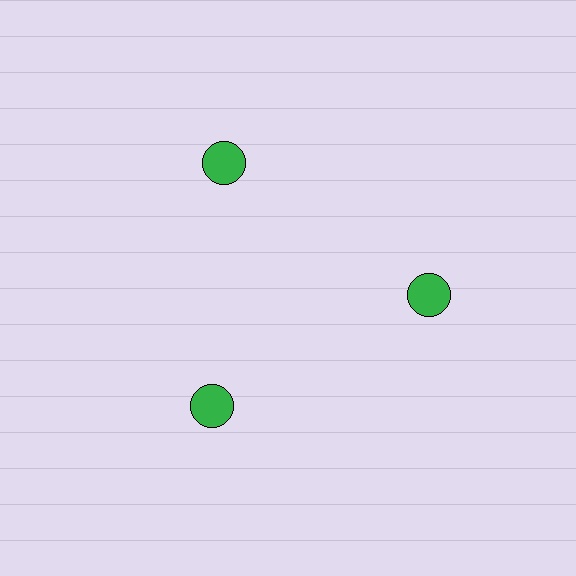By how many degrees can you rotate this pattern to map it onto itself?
The pattern maps onto itself every 120 degrees of rotation.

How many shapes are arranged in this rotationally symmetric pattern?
There are 3 shapes, arranged in 3 groups of 1.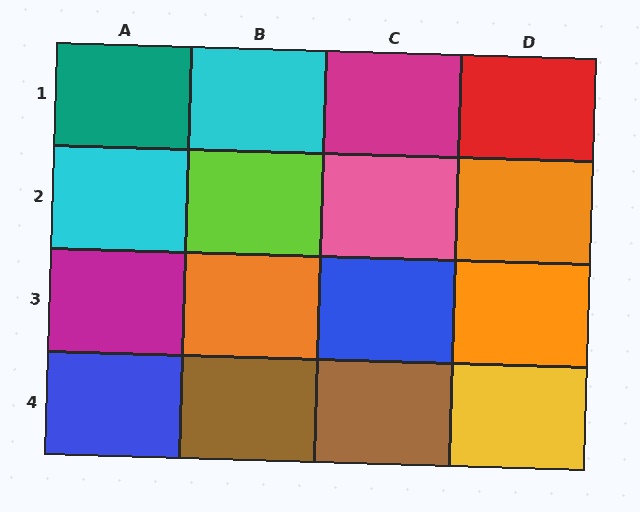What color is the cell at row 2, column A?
Cyan.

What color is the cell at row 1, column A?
Teal.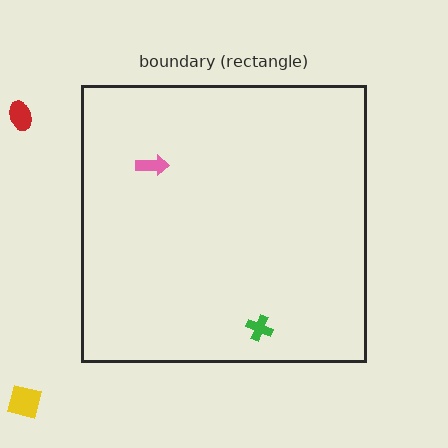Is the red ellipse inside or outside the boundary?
Outside.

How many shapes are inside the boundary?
2 inside, 2 outside.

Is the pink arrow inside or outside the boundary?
Inside.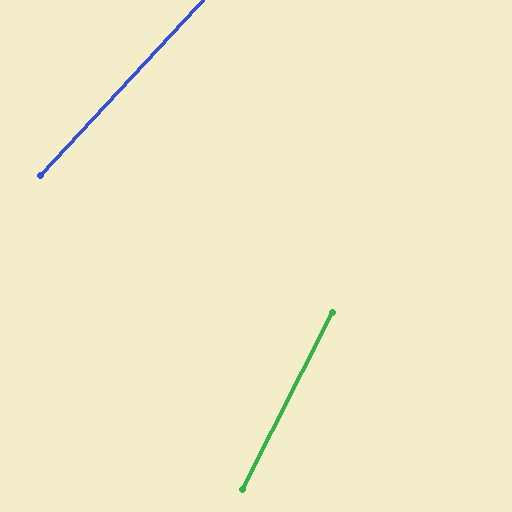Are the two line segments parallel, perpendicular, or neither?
Neither parallel nor perpendicular — they differ by about 16°.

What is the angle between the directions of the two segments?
Approximately 16 degrees.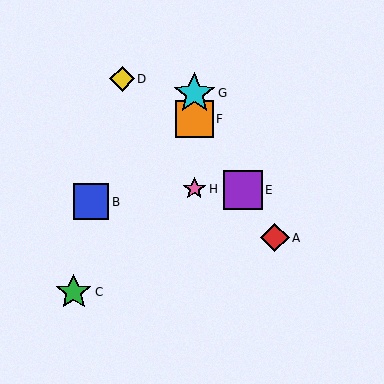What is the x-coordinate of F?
Object F is at x≈194.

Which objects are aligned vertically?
Objects F, G, H are aligned vertically.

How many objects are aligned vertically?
3 objects (F, G, H) are aligned vertically.